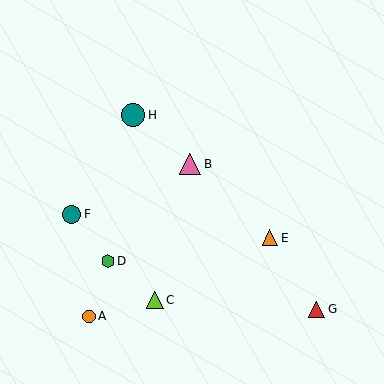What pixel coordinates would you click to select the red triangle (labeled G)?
Click at (317, 309) to select the red triangle G.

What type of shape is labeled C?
Shape C is a lime triangle.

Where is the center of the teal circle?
The center of the teal circle is at (133, 115).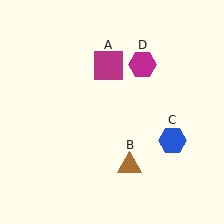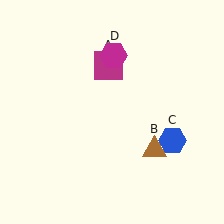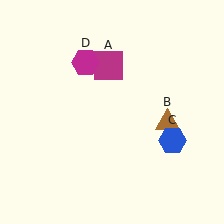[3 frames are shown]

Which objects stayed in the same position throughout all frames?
Magenta square (object A) and blue hexagon (object C) remained stationary.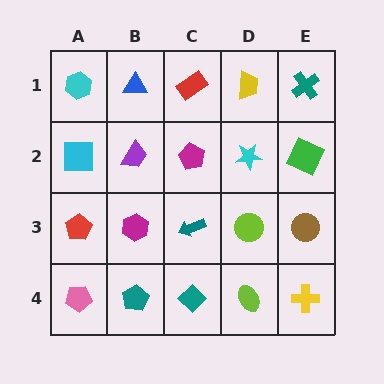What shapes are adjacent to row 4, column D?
A lime circle (row 3, column D), a teal diamond (row 4, column C), a yellow cross (row 4, column E).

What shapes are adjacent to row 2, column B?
A blue triangle (row 1, column B), a magenta hexagon (row 3, column B), a cyan square (row 2, column A), a magenta pentagon (row 2, column C).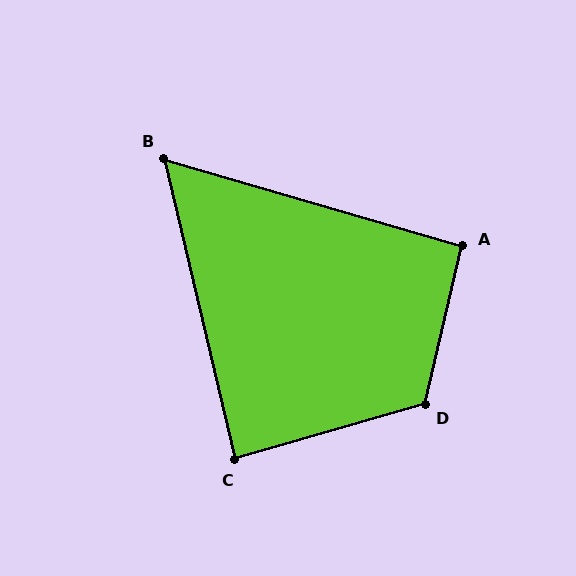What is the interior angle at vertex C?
Approximately 87 degrees (approximately right).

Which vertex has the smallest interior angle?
B, at approximately 60 degrees.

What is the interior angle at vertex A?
Approximately 93 degrees (approximately right).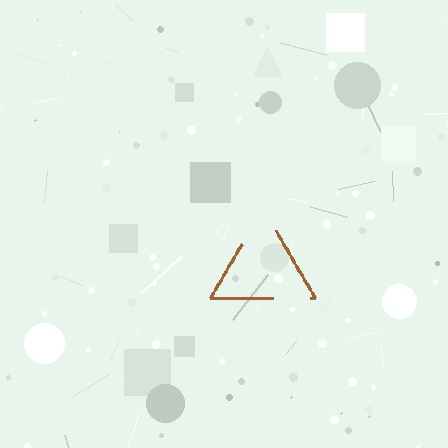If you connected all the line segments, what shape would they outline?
They would outline a triangle.